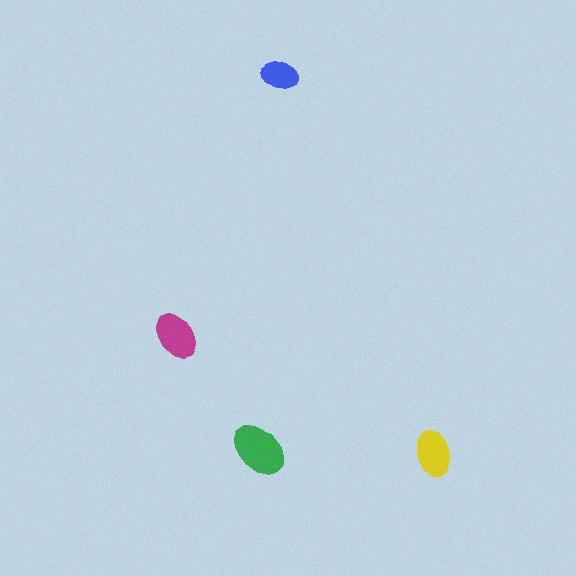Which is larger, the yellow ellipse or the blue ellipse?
The yellow one.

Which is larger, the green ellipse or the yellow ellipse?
The green one.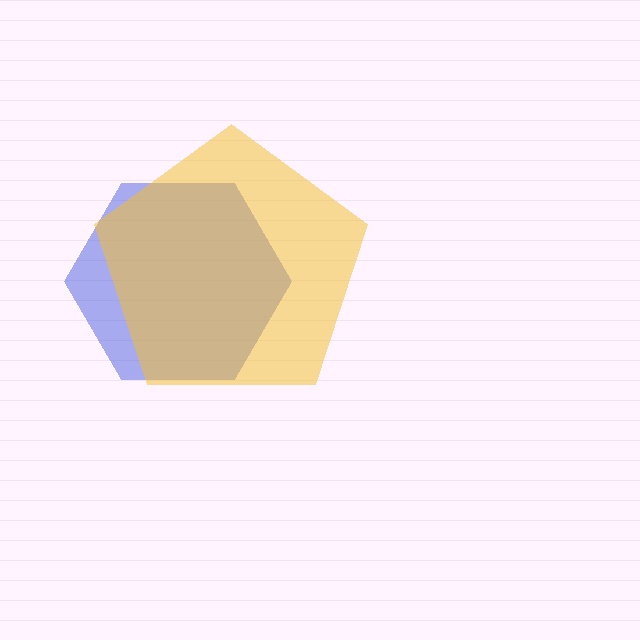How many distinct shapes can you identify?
There are 2 distinct shapes: a blue hexagon, a yellow pentagon.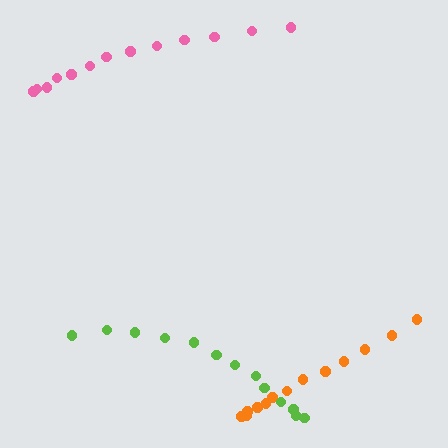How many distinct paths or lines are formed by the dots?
There are 3 distinct paths.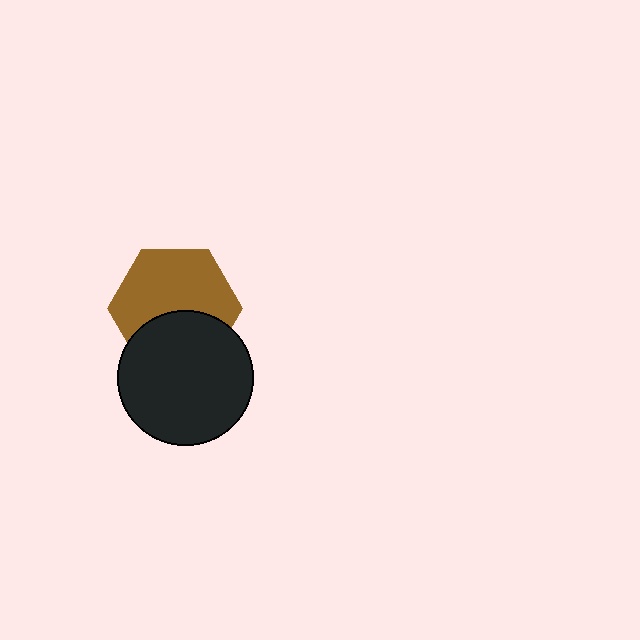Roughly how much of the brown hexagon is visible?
About half of it is visible (roughly 62%).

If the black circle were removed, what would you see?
You would see the complete brown hexagon.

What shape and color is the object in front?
The object in front is a black circle.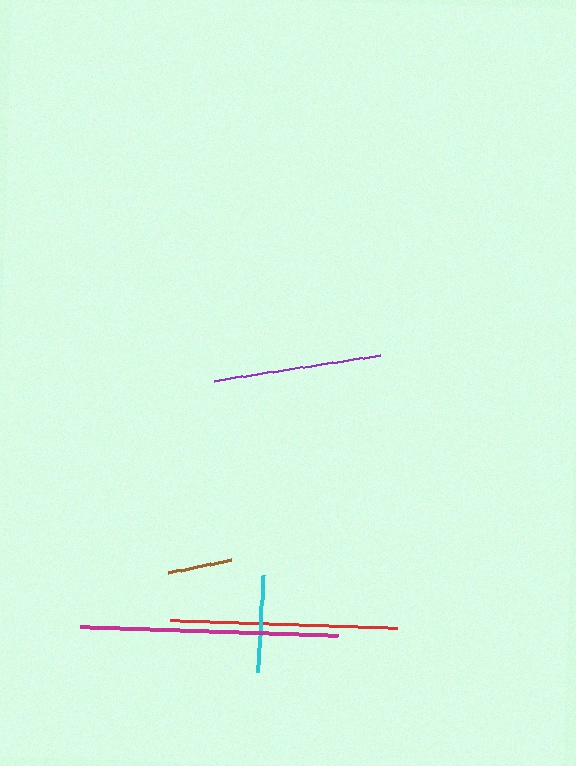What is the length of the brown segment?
The brown segment is approximately 65 pixels long.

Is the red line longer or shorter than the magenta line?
The magenta line is longer than the red line.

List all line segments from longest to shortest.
From longest to shortest: magenta, red, purple, cyan, brown.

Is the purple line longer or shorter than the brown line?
The purple line is longer than the brown line.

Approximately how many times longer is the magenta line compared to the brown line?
The magenta line is approximately 4.0 times the length of the brown line.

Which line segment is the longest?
The magenta line is the longest at approximately 258 pixels.